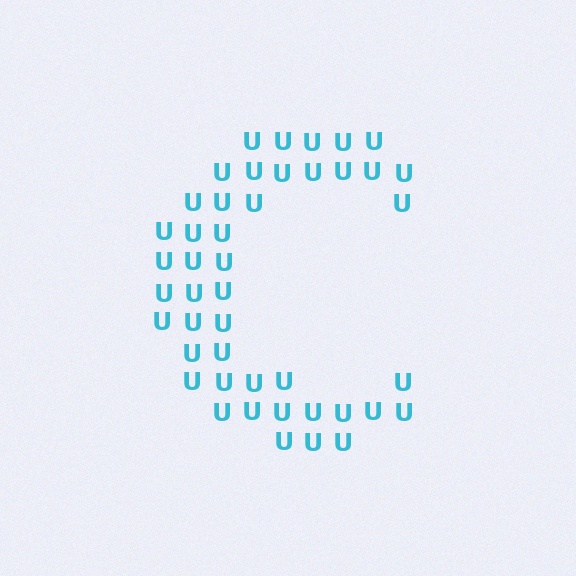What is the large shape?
The large shape is the letter C.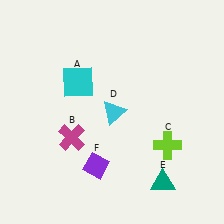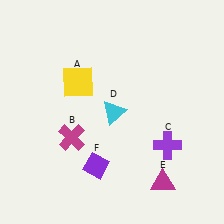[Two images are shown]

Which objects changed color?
A changed from cyan to yellow. C changed from lime to purple. E changed from teal to magenta.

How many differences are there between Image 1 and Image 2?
There are 3 differences between the two images.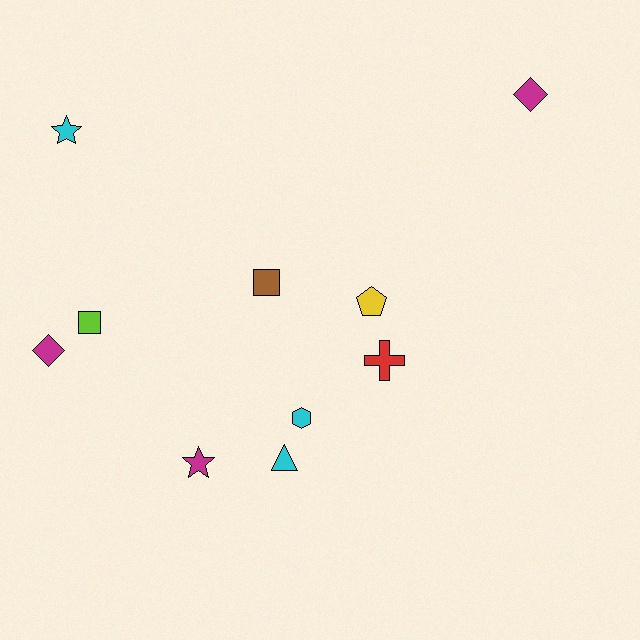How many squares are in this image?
There are 2 squares.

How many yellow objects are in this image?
There is 1 yellow object.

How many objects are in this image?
There are 10 objects.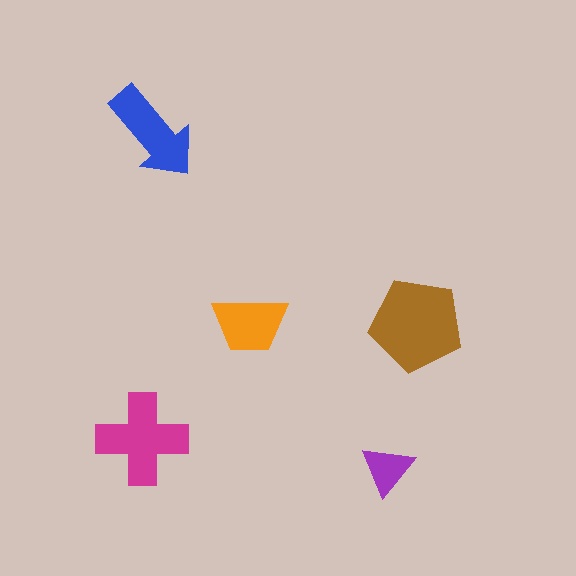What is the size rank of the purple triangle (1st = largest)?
5th.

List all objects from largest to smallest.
The brown pentagon, the magenta cross, the blue arrow, the orange trapezoid, the purple triangle.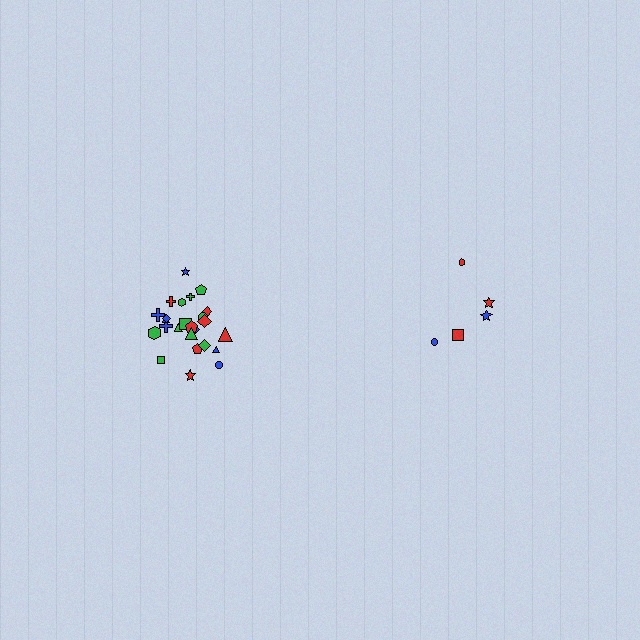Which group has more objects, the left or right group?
The left group.